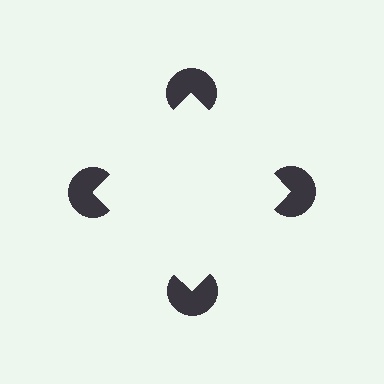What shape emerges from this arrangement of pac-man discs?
An illusory square — its edges are inferred from the aligned wedge cuts in the pac-man discs, not physically drawn.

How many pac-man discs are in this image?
There are 4 — one at each vertex of the illusory square.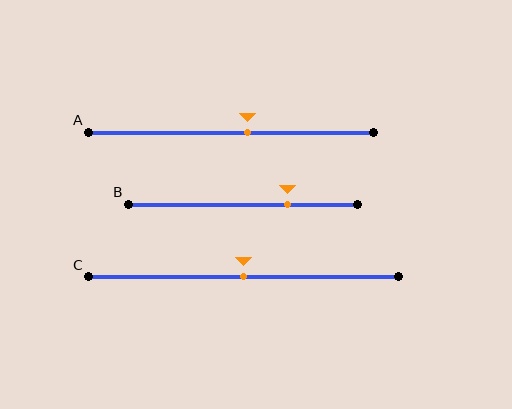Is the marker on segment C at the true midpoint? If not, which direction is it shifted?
Yes, the marker on segment C is at the true midpoint.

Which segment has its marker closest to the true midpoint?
Segment C has its marker closest to the true midpoint.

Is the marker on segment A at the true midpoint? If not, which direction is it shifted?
No, the marker on segment A is shifted to the right by about 6% of the segment length.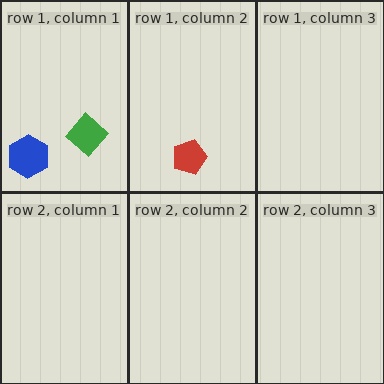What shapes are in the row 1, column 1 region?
The green diamond, the blue hexagon.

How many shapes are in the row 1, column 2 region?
1.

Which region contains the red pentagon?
The row 1, column 2 region.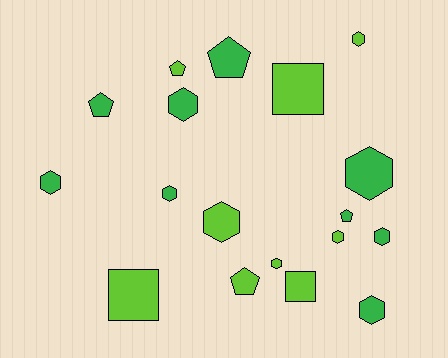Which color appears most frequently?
Lime, with 9 objects.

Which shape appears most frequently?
Hexagon, with 10 objects.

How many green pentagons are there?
There are 3 green pentagons.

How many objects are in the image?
There are 18 objects.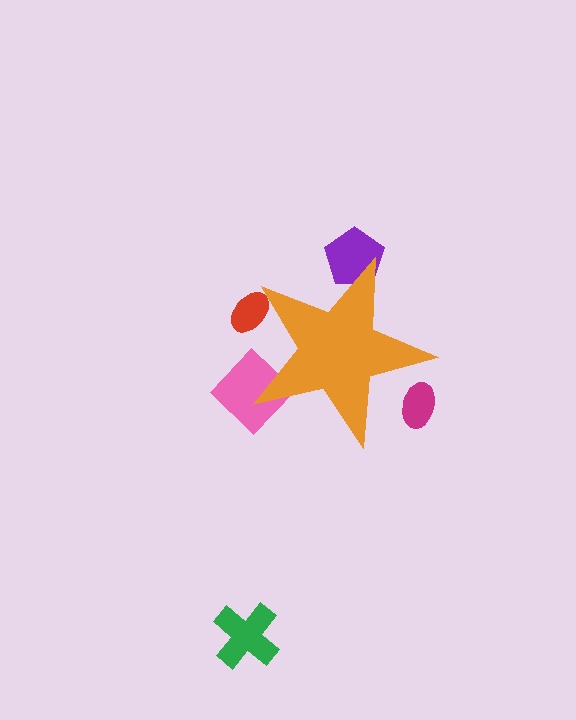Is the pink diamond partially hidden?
Yes, the pink diamond is partially hidden behind the orange star.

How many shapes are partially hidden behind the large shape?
4 shapes are partially hidden.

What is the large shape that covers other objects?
An orange star.